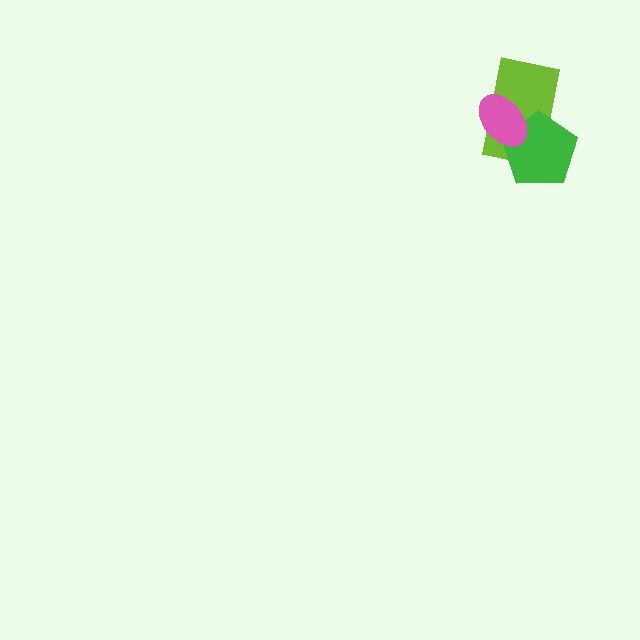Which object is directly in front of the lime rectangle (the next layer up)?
The green pentagon is directly in front of the lime rectangle.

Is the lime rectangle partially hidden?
Yes, it is partially covered by another shape.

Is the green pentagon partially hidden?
Yes, it is partially covered by another shape.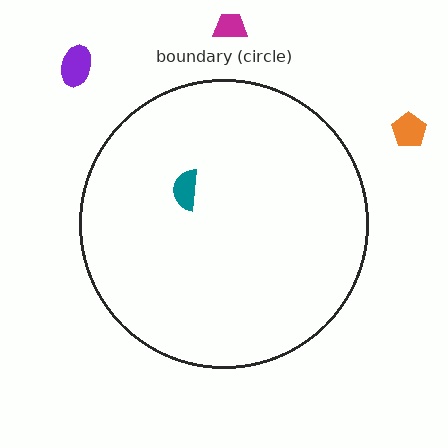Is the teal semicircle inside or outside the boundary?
Inside.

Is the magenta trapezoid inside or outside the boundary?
Outside.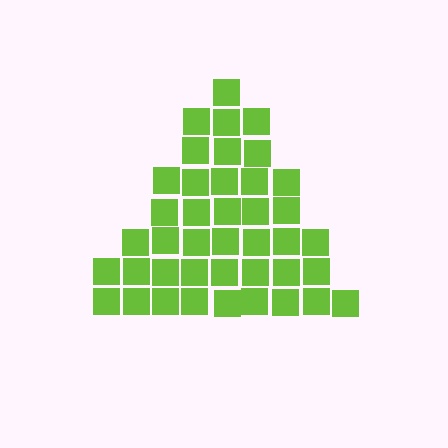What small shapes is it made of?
It is made of small squares.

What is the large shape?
The large shape is a triangle.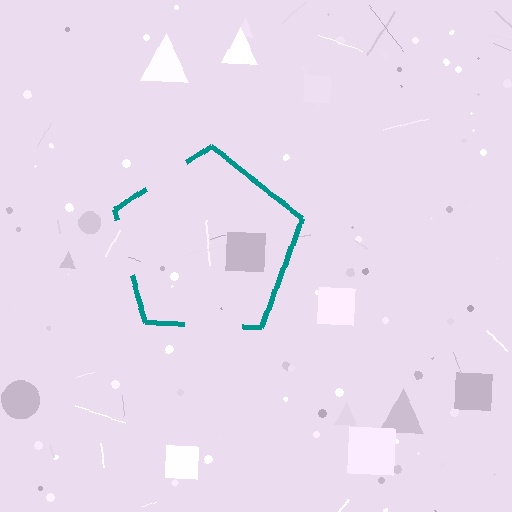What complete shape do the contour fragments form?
The contour fragments form a pentagon.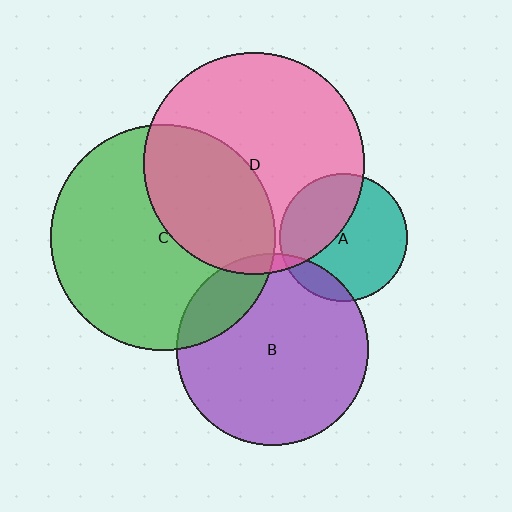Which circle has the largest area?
Circle C (green).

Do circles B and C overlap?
Yes.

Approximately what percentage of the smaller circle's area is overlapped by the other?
Approximately 15%.